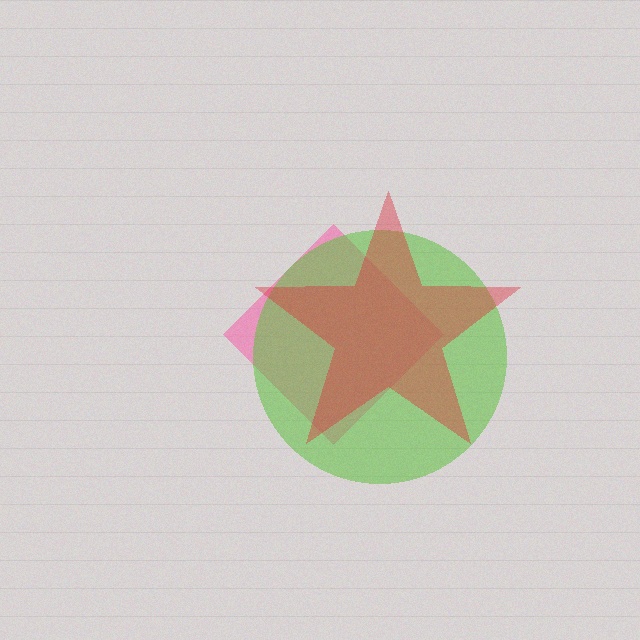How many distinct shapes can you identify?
There are 3 distinct shapes: a pink diamond, a lime circle, a red star.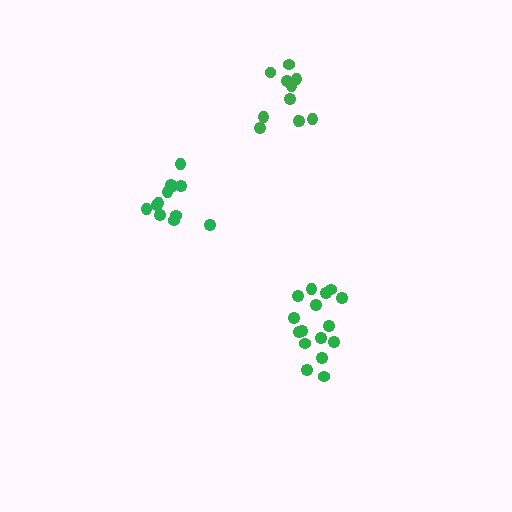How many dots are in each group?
Group 1: 12 dots, Group 2: 11 dots, Group 3: 16 dots (39 total).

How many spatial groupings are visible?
There are 3 spatial groupings.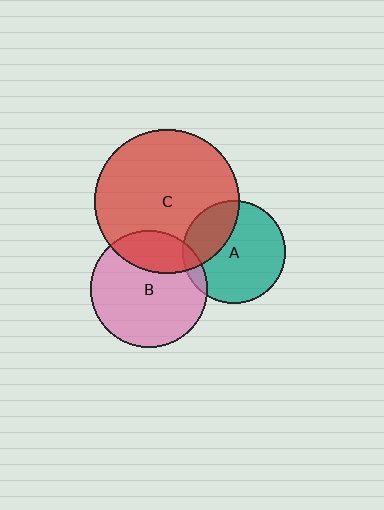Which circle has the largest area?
Circle C (red).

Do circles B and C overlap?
Yes.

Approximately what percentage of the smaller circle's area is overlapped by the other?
Approximately 25%.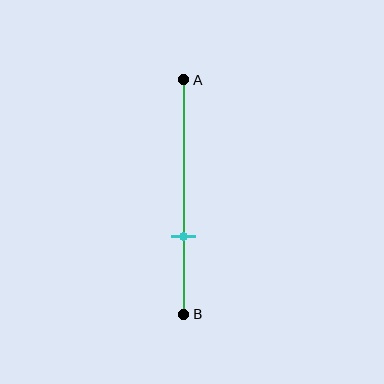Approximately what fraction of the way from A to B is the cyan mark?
The cyan mark is approximately 65% of the way from A to B.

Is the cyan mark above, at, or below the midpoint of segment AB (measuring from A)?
The cyan mark is below the midpoint of segment AB.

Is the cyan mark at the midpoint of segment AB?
No, the mark is at about 65% from A, not at the 50% midpoint.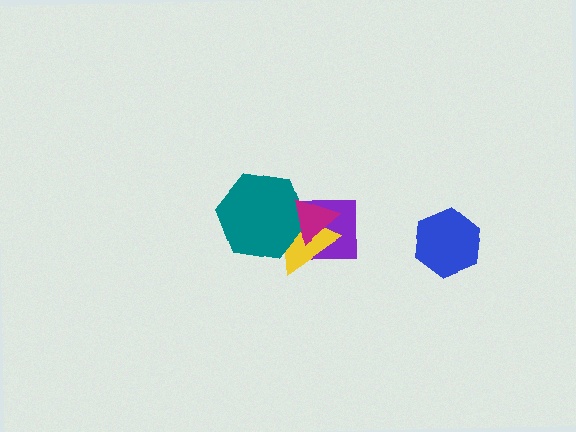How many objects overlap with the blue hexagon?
0 objects overlap with the blue hexagon.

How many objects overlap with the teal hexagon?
3 objects overlap with the teal hexagon.